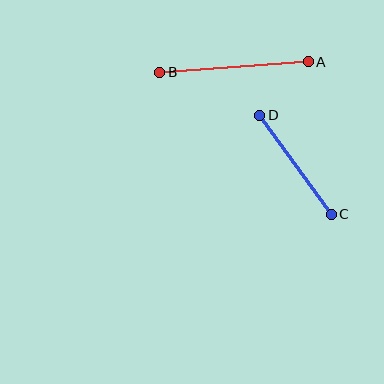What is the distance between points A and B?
The distance is approximately 149 pixels.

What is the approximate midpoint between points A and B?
The midpoint is at approximately (234, 67) pixels.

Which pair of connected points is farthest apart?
Points A and B are farthest apart.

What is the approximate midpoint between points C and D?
The midpoint is at approximately (296, 165) pixels.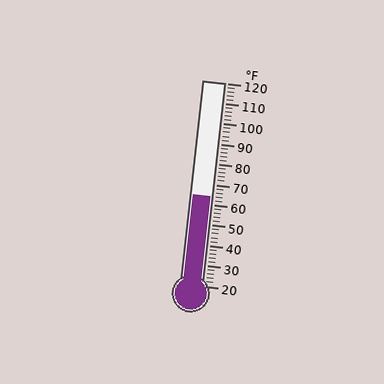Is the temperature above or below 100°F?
The temperature is below 100°F.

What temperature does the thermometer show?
The thermometer shows approximately 64°F.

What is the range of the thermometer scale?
The thermometer scale ranges from 20°F to 120°F.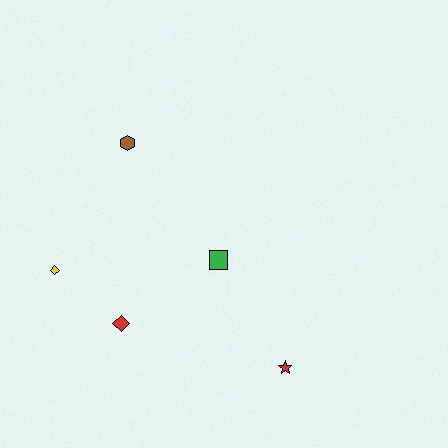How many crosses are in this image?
There are no crosses.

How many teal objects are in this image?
There are no teal objects.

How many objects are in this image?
There are 5 objects.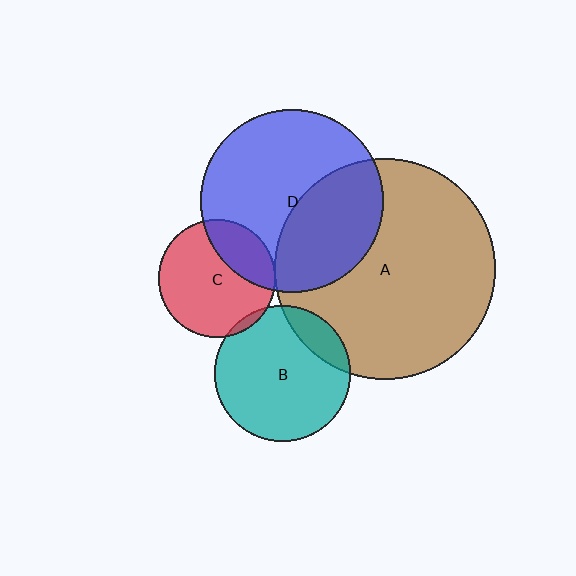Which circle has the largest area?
Circle A (brown).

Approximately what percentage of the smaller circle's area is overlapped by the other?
Approximately 15%.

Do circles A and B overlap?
Yes.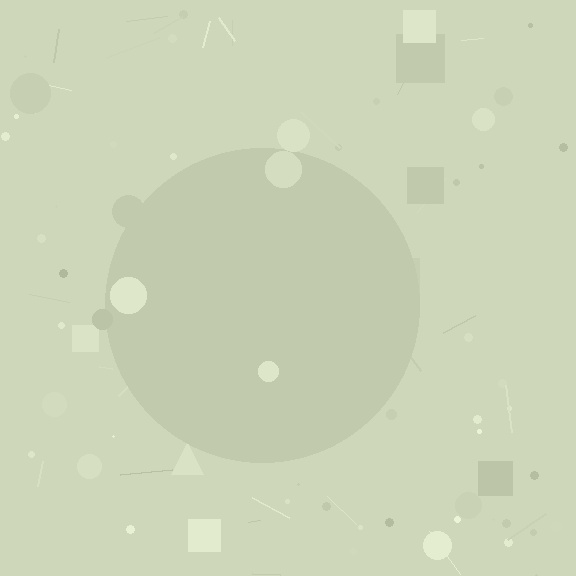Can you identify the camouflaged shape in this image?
The camouflaged shape is a circle.